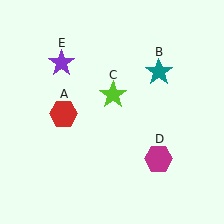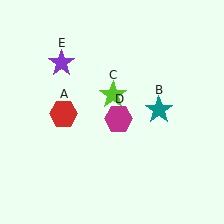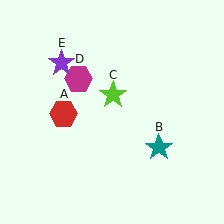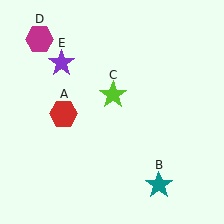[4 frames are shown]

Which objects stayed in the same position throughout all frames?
Red hexagon (object A) and lime star (object C) and purple star (object E) remained stationary.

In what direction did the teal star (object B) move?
The teal star (object B) moved down.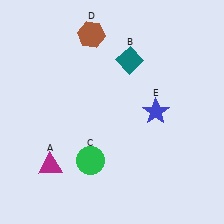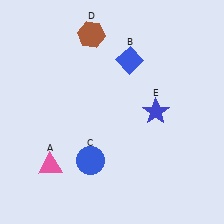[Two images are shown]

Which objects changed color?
A changed from magenta to pink. B changed from teal to blue. C changed from green to blue.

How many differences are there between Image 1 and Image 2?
There are 3 differences between the two images.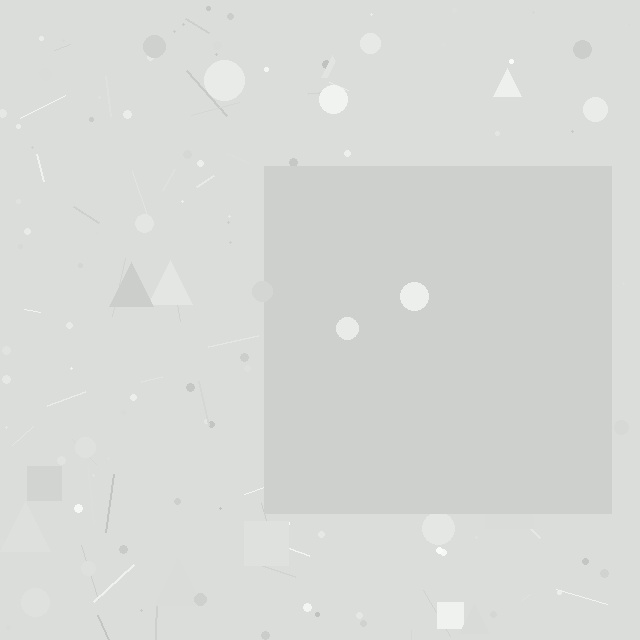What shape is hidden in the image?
A square is hidden in the image.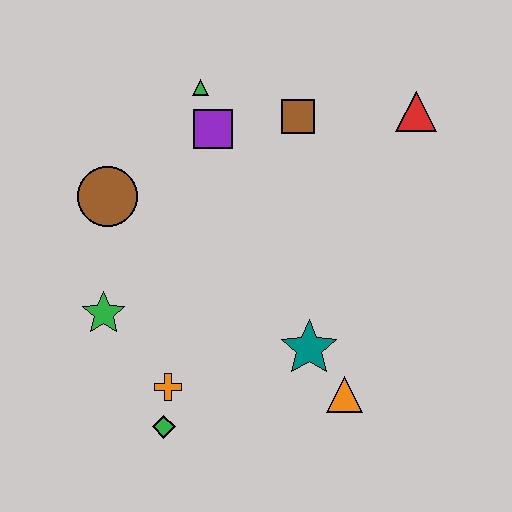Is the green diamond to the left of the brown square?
Yes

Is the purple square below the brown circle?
No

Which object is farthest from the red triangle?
The green diamond is farthest from the red triangle.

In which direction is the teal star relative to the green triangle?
The teal star is below the green triangle.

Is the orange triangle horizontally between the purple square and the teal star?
No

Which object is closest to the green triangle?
The purple square is closest to the green triangle.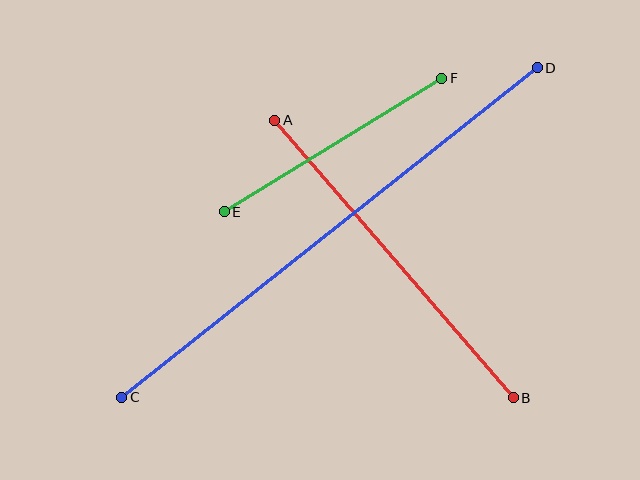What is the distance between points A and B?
The distance is approximately 366 pixels.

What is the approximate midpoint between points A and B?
The midpoint is at approximately (394, 259) pixels.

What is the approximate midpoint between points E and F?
The midpoint is at approximately (333, 145) pixels.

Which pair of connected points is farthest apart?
Points C and D are farthest apart.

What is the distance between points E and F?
The distance is approximately 255 pixels.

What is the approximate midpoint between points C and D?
The midpoint is at approximately (330, 232) pixels.